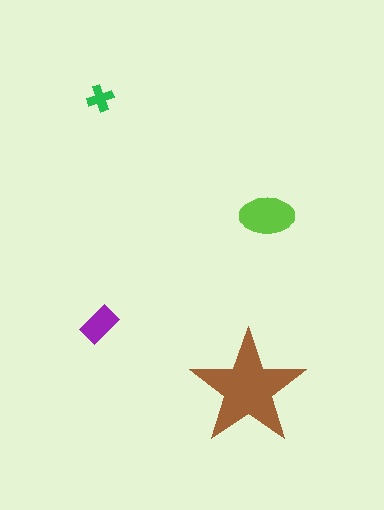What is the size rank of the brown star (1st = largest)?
1st.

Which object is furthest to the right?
The lime ellipse is rightmost.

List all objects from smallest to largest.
The green cross, the purple rectangle, the lime ellipse, the brown star.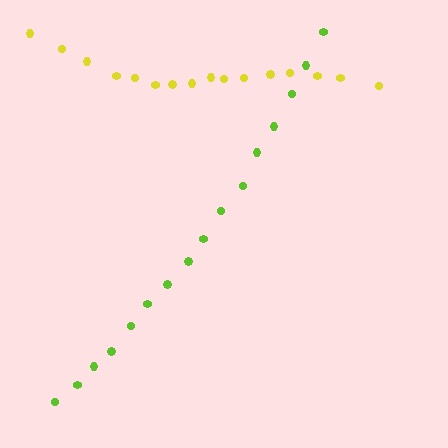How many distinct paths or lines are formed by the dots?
There are 2 distinct paths.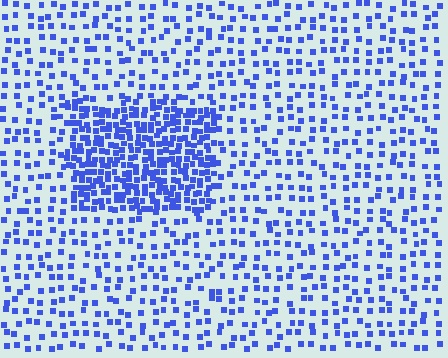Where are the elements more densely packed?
The elements are more densely packed inside the rectangle boundary.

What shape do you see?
I see a rectangle.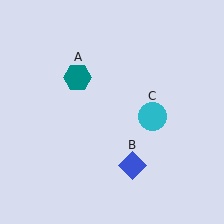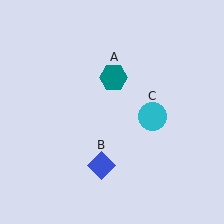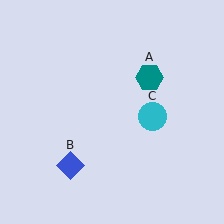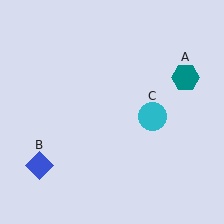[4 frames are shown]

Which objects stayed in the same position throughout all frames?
Cyan circle (object C) remained stationary.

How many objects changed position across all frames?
2 objects changed position: teal hexagon (object A), blue diamond (object B).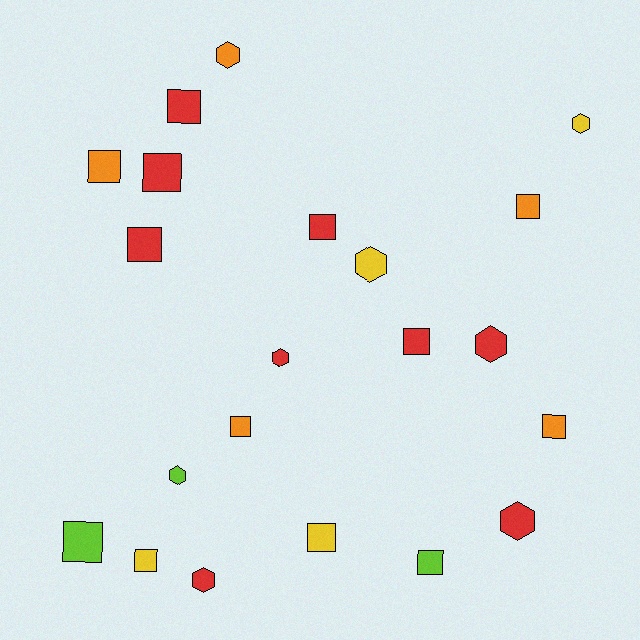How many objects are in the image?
There are 21 objects.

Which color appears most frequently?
Red, with 9 objects.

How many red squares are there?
There are 5 red squares.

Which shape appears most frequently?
Square, with 13 objects.